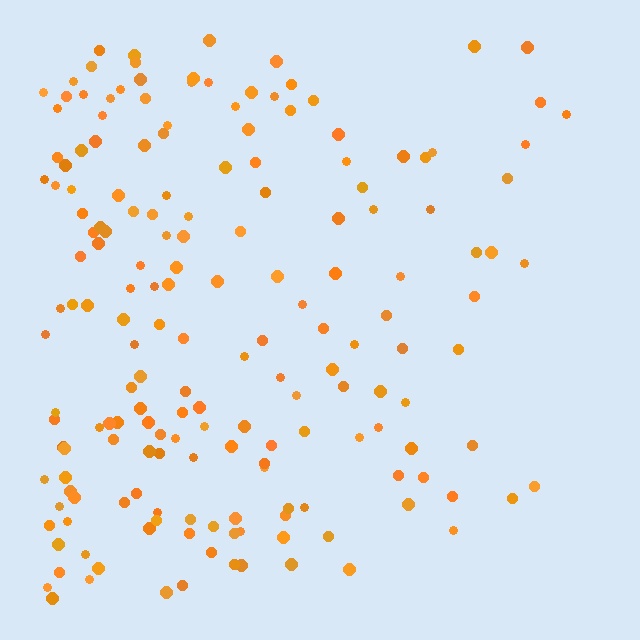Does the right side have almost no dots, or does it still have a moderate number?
Still a moderate number, just noticeably fewer than the left.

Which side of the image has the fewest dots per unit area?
The right.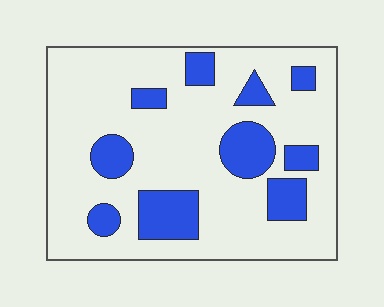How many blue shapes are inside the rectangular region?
10.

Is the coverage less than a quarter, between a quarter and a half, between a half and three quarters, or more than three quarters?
Less than a quarter.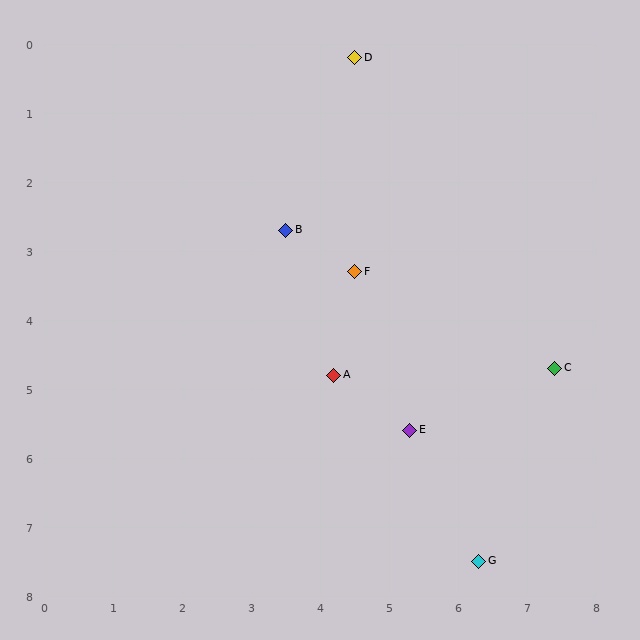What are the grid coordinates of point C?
Point C is at approximately (7.4, 4.7).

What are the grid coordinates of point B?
Point B is at approximately (3.5, 2.7).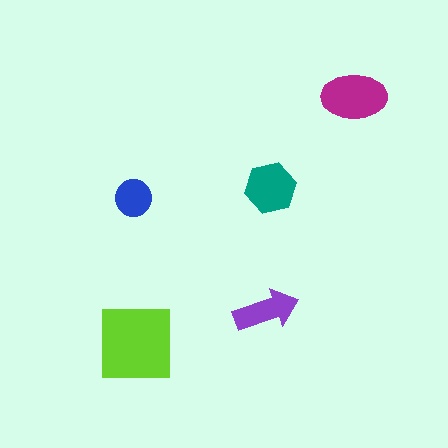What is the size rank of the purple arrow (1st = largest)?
4th.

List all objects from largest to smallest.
The lime square, the magenta ellipse, the teal hexagon, the purple arrow, the blue circle.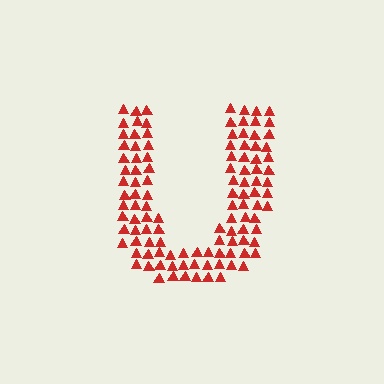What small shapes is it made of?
It is made of small triangles.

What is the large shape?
The large shape is the letter U.